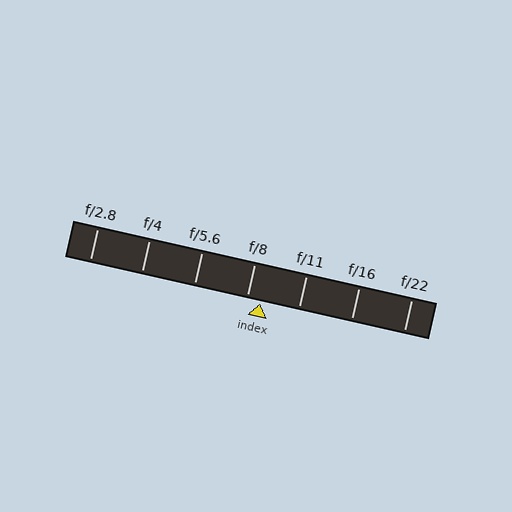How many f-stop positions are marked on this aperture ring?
There are 7 f-stop positions marked.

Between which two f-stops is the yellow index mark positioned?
The index mark is between f/8 and f/11.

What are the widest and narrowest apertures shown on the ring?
The widest aperture shown is f/2.8 and the narrowest is f/22.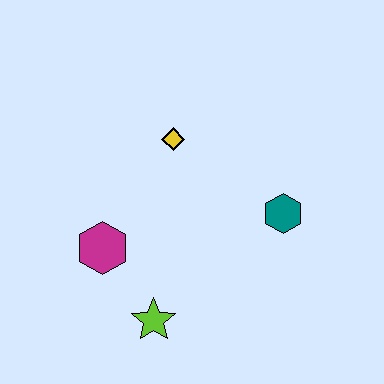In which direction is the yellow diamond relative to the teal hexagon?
The yellow diamond is to the left of the teal hexagon.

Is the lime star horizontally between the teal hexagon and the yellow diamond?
No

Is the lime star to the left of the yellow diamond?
Yes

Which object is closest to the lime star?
The magenta hexagon is closest to the lime star.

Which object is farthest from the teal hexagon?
The magenta hexagon is farthest from the teal hexagon.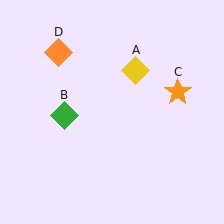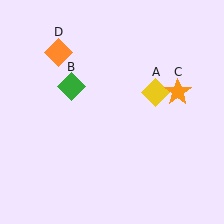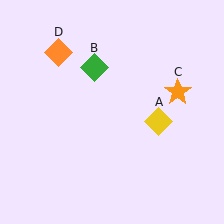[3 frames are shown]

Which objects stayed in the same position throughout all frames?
Orange star (object C) and orange diamond (object D) remained stationary.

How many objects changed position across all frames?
2 objects changed position: yellow diamond (object A), green diamond (object B).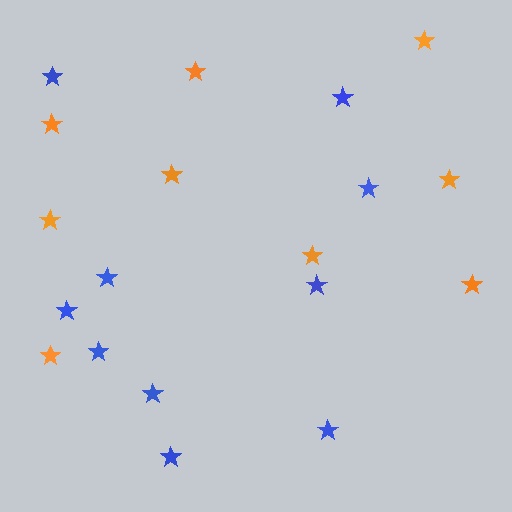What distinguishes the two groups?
There are 2 groups: one group of blue stars (10) and one group of orange stars (9).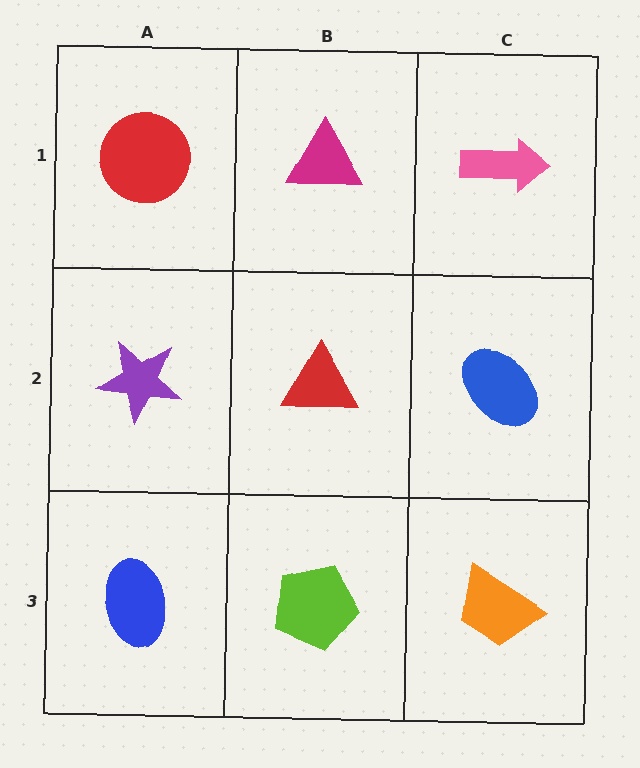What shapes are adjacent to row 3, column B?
A red triangle (row 2, column B), a blue ellipse (row 3, column A), an orange trapezoid (row 3, column C).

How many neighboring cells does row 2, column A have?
3.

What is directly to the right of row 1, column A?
A magenta triangle.